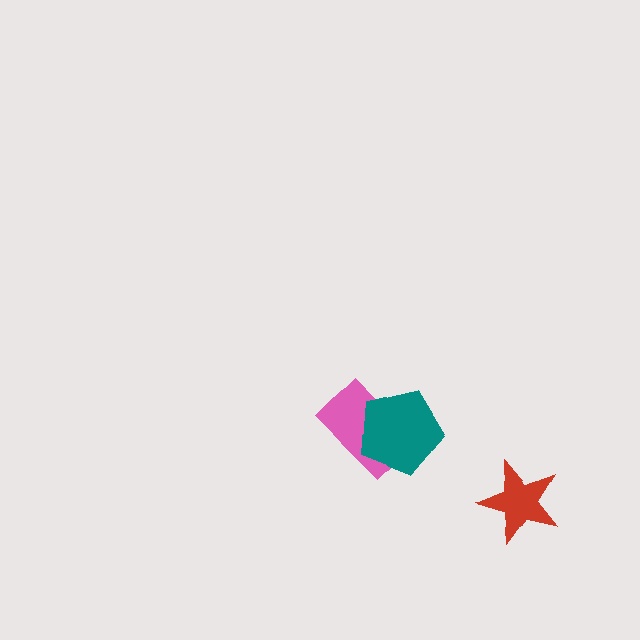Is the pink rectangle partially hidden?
Yes, it is partially covered by another shape.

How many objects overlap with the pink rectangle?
1 object overlaps with the pink rectangle.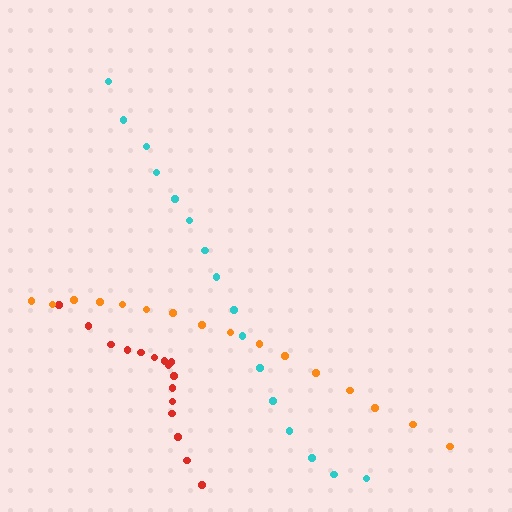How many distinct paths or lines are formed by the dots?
There are 3 distinct paths.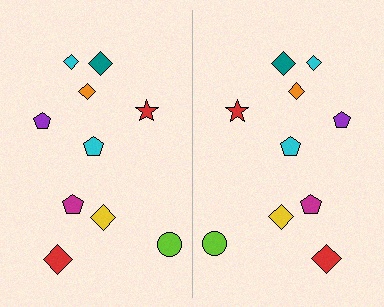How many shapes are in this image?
There are 20 shapes in this image.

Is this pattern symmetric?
Yes, this pattern has bilateral (reflection) symmetry.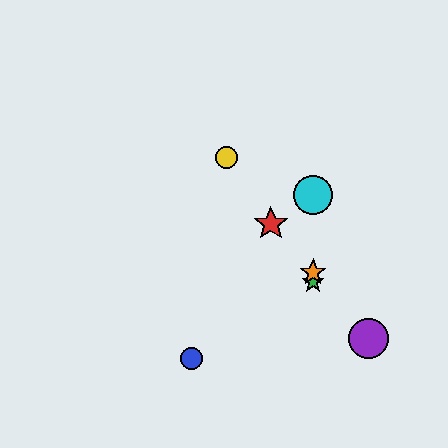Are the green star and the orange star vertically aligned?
Yes, both are at x≈313.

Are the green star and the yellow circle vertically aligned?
No, the green star is at x≈313 and the yellow circle is at x≈227.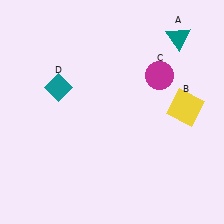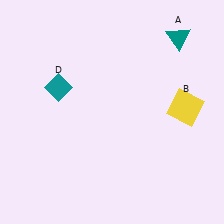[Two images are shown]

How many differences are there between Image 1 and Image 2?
There is 1 difference between the two images.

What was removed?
The magenta circle (C) was removed in Image 2.